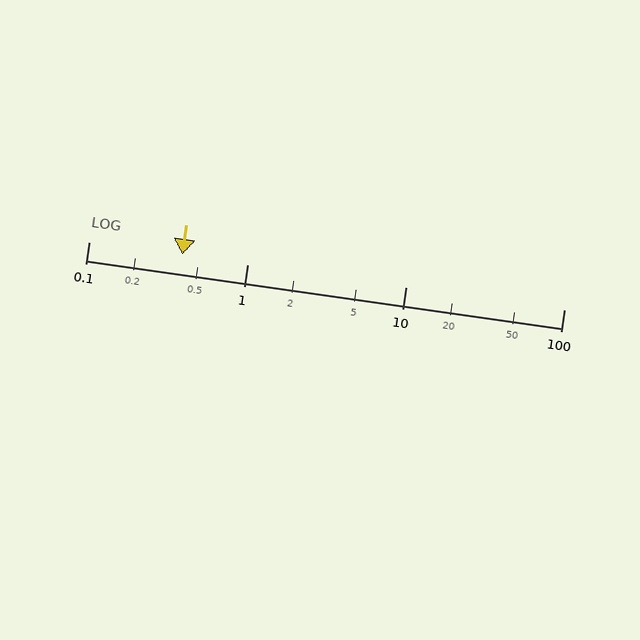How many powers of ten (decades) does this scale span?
The scale spans 3 decades, from 0.1 to 100.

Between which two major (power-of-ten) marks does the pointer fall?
The pointer is between 0.1 and 1.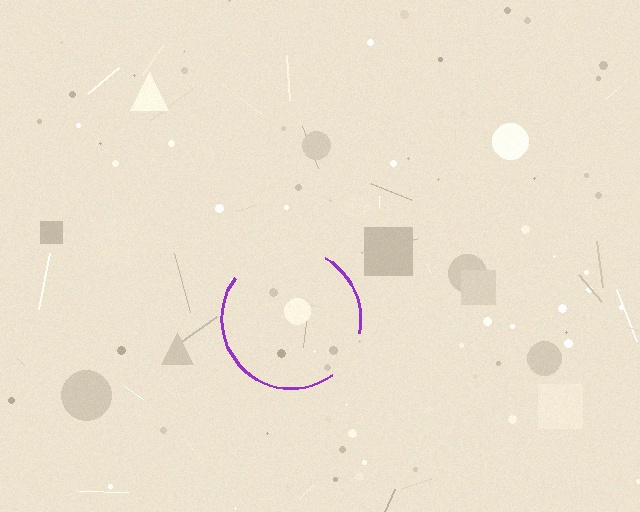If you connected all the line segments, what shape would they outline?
They would outline a circle.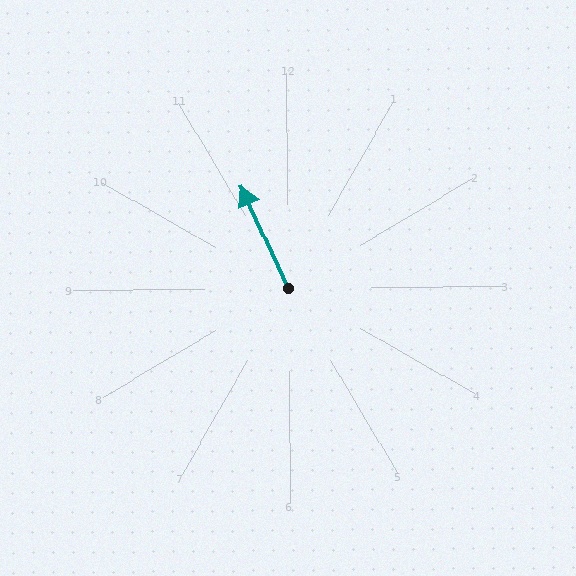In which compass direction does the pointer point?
Northwest.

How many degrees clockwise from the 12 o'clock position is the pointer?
Approximately 336 degrees.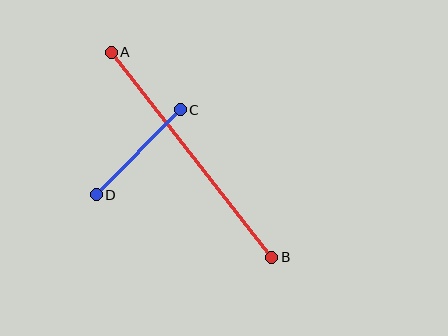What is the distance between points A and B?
The distance is approximately 260 pixels.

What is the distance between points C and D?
The distance is approximately 119 pixels.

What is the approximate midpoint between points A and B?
The midpoint is at approximately (192, 155) pixels.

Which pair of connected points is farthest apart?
Points A and B are farthest apart.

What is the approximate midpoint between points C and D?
The midpoint is at approximately (138, 152) pixels.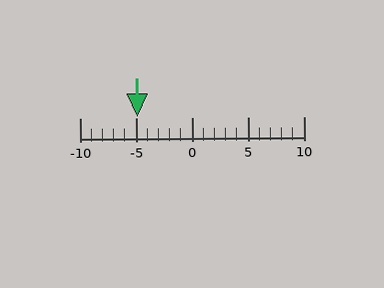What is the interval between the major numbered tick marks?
The major tick marks are spaced 5 units apart.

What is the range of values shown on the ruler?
The ruler shows values from -10 to 10.